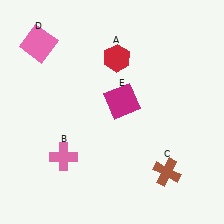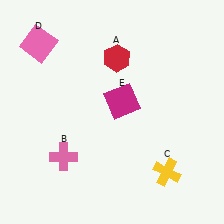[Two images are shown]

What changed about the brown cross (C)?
In Image 1, C is brown. In Image 2, it changed to yellow.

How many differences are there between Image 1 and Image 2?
There is 1 difference between the two images.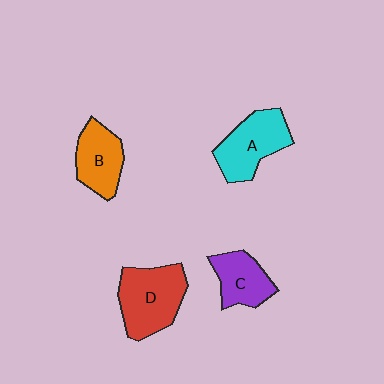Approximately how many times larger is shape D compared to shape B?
Approximately 1.4 times.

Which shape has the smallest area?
Shape C (purple).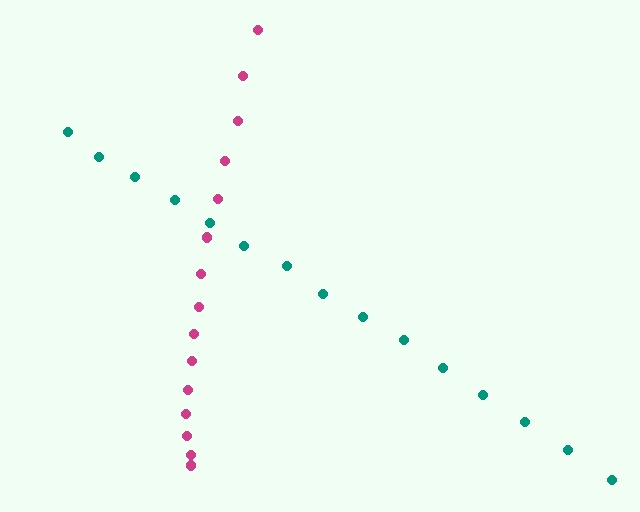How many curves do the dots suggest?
There are 2 distinct paths.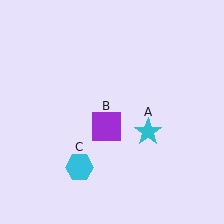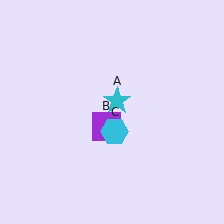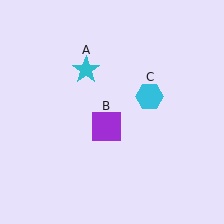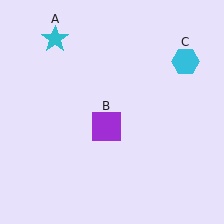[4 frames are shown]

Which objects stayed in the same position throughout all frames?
Purple square (object B) remained stationary.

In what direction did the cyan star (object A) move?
The cyan star (object A) moved up and to the left.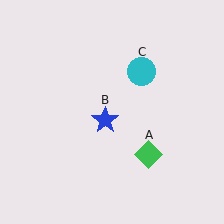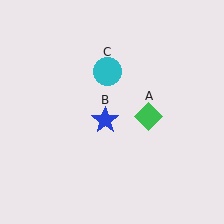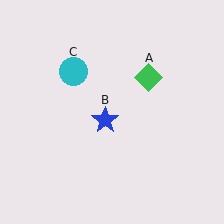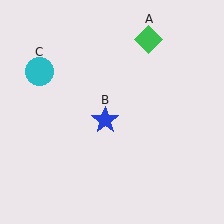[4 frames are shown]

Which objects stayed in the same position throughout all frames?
Blue star (object B) remained stationary.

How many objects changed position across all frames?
2 objects changed position: green diamond (object A), cyan circle (object C).